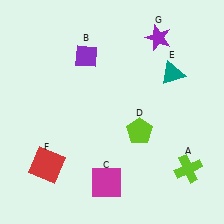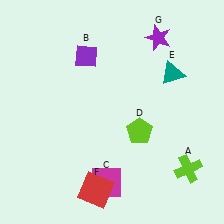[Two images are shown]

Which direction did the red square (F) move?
The red square (F) moved right.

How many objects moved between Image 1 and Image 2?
1 object moved between the two images.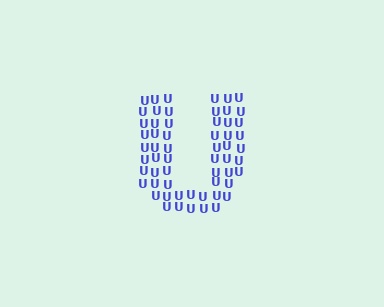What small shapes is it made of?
It is made of small letter U's.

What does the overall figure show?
The overall figure shows the letter U.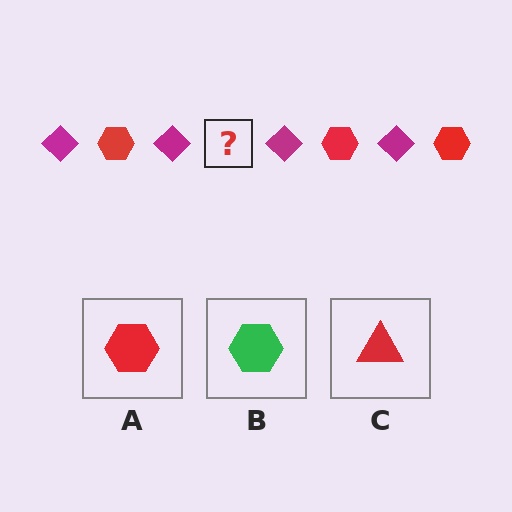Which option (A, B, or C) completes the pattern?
A.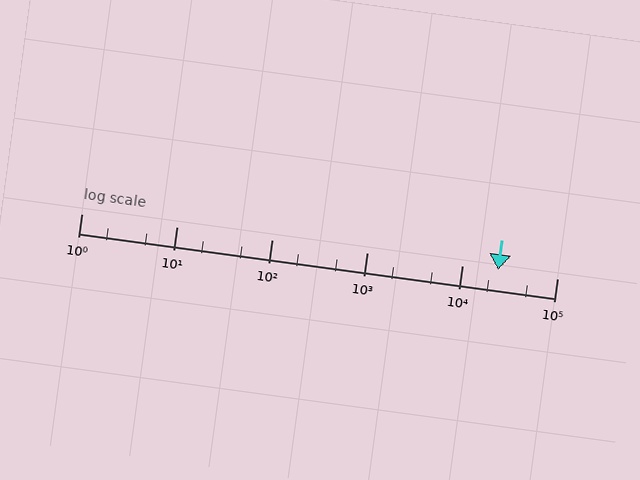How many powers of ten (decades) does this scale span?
The scale spans 5 decades, from 1 to 100000.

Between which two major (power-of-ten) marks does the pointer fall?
The pointer is between 10000 and 100000.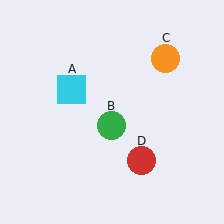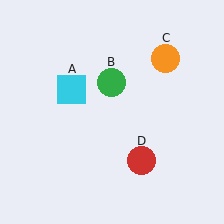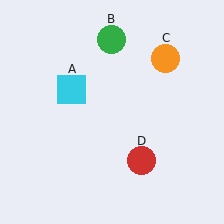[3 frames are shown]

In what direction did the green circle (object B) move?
The green circle (object B) moved up.